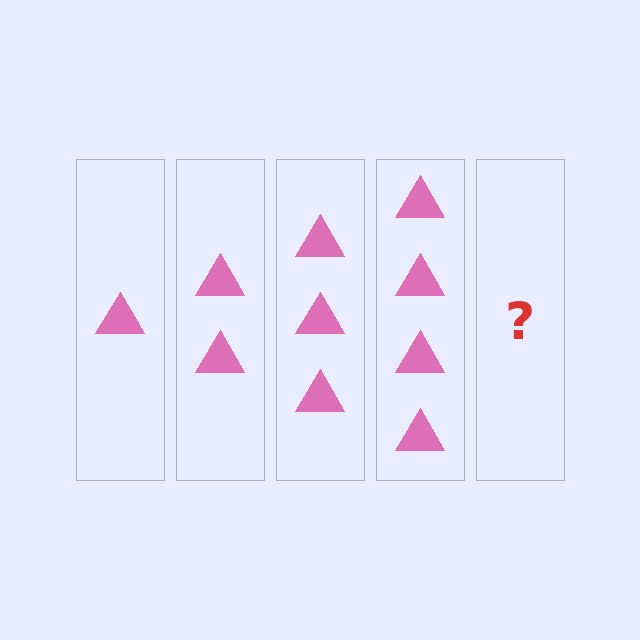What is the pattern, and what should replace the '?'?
The pattern is that each step adds one more triangle. The '?' should be 5 triangles.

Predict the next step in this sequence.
The next step is 5 triangles.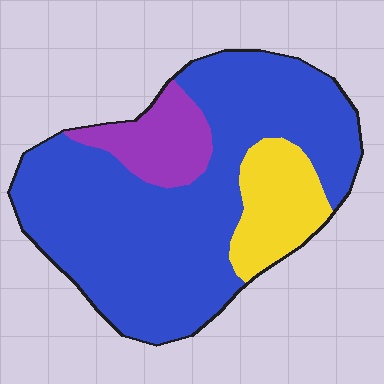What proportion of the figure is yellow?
Yellow takes up about one eighth (1/8) of the figure.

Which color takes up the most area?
Blue, at roughly 75%.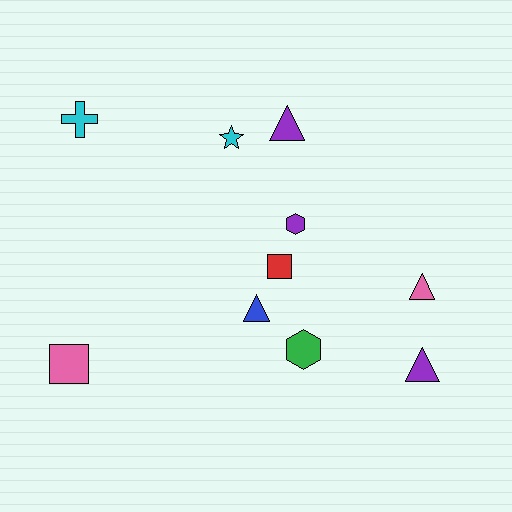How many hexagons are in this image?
There are 2 hexagons.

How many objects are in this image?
There are 10 objects.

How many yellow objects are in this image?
There are no yellow objects.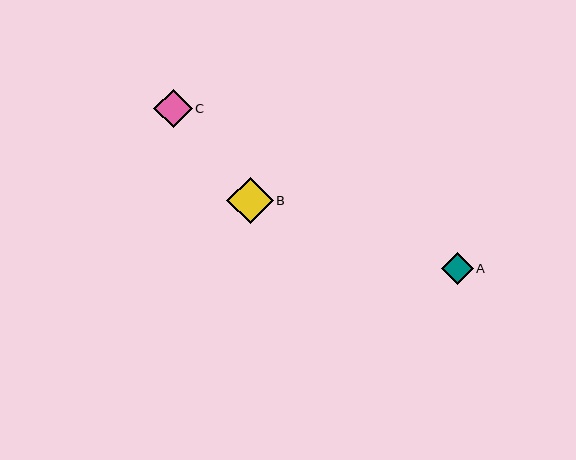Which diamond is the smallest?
Diamond A is the smallest with a size of approximately 31 pixels.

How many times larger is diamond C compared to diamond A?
Diamond C is approximately 1.2 times the size of diamond A.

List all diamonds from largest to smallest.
From largest to smallest: B, C, A.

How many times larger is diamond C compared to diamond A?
Diamond C is approximately 1.2 times the size of diamond A.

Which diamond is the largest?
Diamond B is the largest with a size of approximately 46 pixels.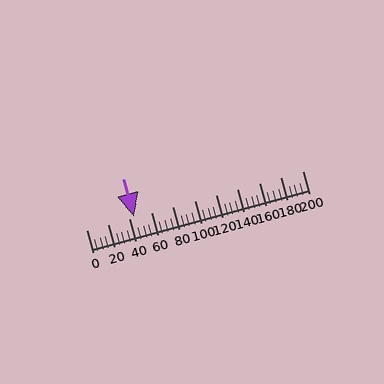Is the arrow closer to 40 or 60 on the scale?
The arrow is closer to 40.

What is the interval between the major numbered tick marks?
The major tick marks are spaced 20 units apart.